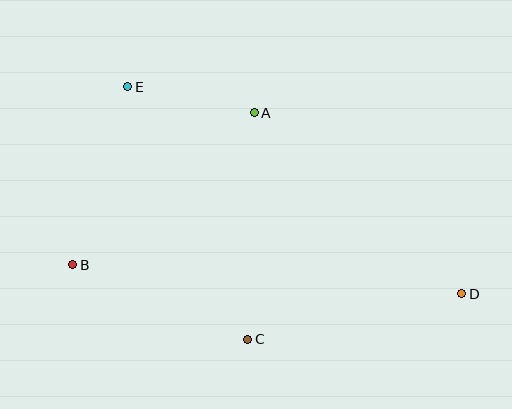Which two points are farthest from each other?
Points D and E are farthest from each other.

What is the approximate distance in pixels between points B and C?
The distance between B and C is approximately 190 pixels.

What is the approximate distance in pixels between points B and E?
The distance between B and E is approximately 186 pixels.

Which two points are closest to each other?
Points A and E are closest to each other.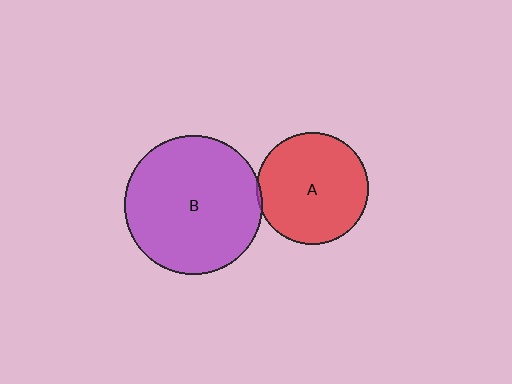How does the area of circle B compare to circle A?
Approximately 1.5 times.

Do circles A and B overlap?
Yes.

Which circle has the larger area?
Circle B (purple).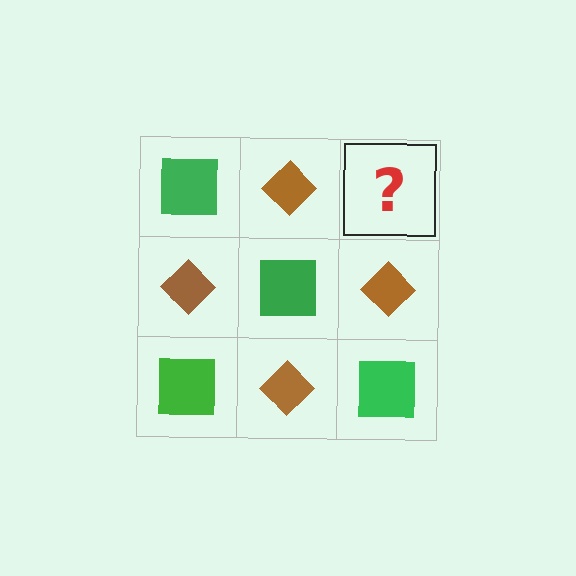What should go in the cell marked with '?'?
The missing cell should contain a green square.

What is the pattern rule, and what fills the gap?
The rule is that it alternates green square and brown diamond in a checkerboard pattern. The gap should be filled with a green square.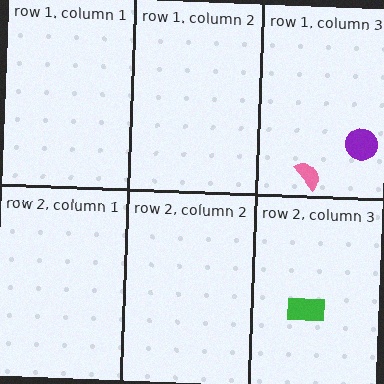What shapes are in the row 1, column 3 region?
The pink semicircle, the purple circle.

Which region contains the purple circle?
The row 1, column 3 region.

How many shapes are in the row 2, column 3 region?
1.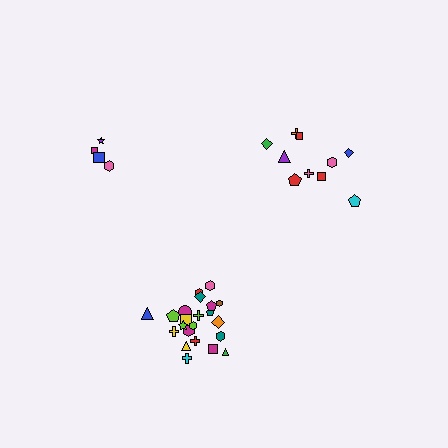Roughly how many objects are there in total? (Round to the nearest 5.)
Roughly 35 objects in total.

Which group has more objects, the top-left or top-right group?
The top-right group.